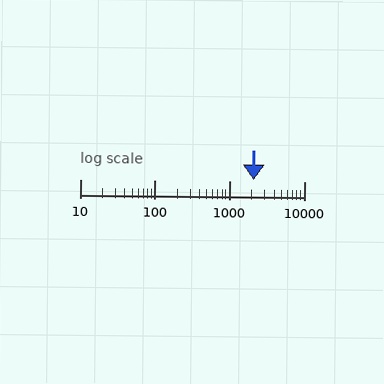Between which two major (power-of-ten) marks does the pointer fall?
The pointer is between 1000 and 10000.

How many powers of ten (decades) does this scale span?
The scale spans 3 decades, from 10 to 10000.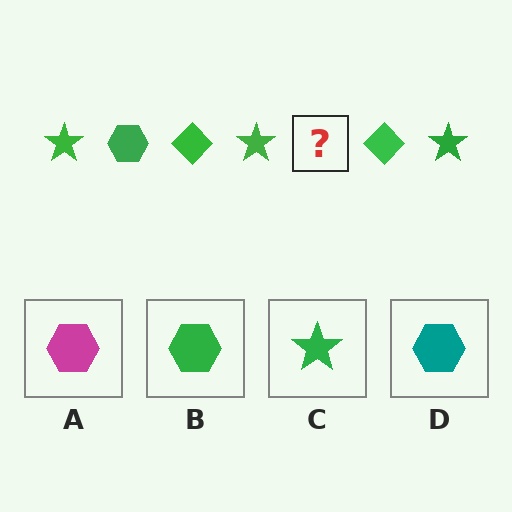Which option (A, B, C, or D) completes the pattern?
B.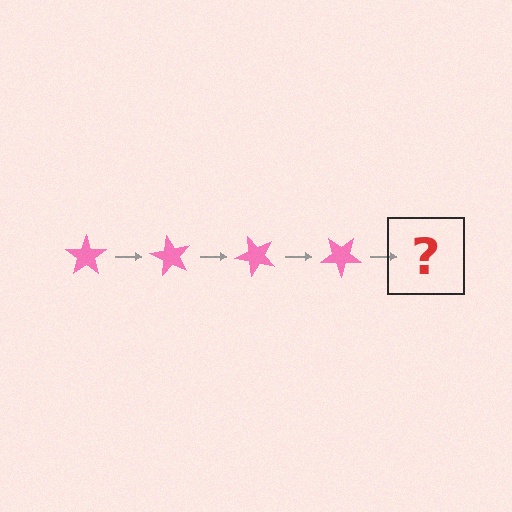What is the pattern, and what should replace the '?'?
The pattern is that the star rotates 60 degrees each step. The '?' should be a pink star rotated 240 degrees.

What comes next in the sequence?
The next element should be a pink star rotated 240 degrees.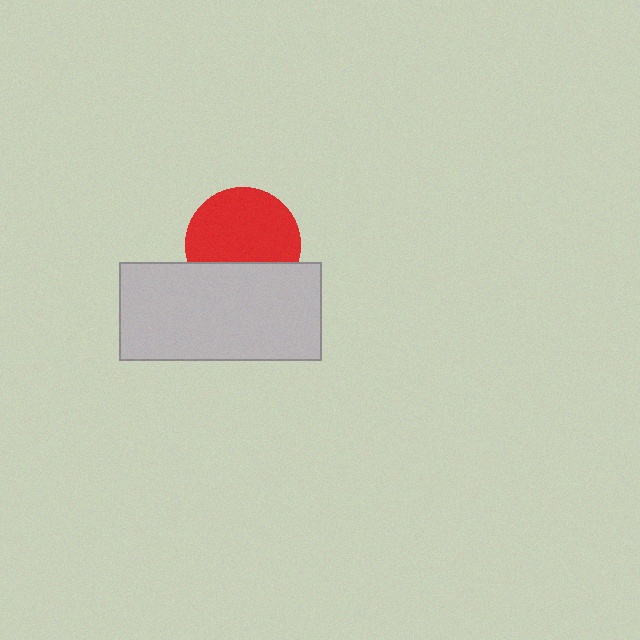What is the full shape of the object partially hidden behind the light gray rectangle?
The partially hidden object is a red circle.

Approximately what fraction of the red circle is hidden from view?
Roughly 32% of the red circle is hidden behind the light gray rectangle.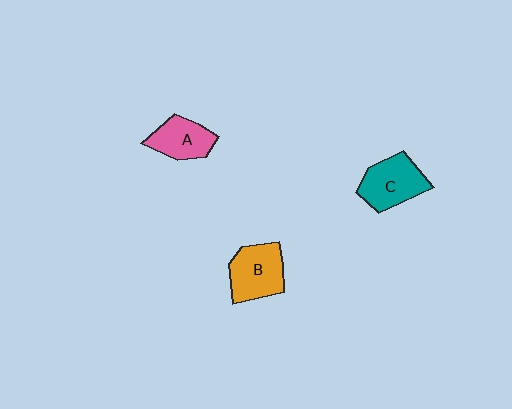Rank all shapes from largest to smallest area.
From largest to smallest: B (orange), C (teal), A (pink).